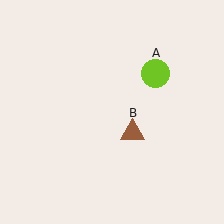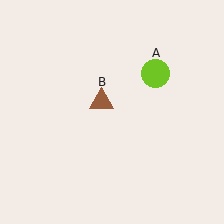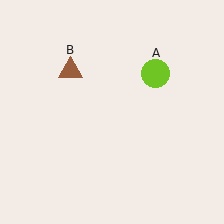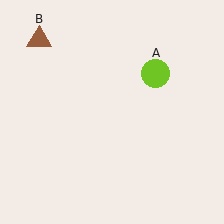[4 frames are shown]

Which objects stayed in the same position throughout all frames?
Lime circle (object A) remained stationary.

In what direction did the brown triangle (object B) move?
The brown triangle (object B) moved up and to the left.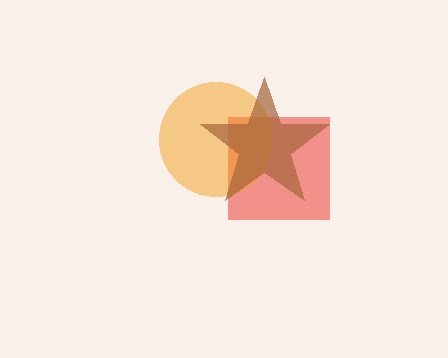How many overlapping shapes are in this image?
There are 3 overlapping shapes in the image.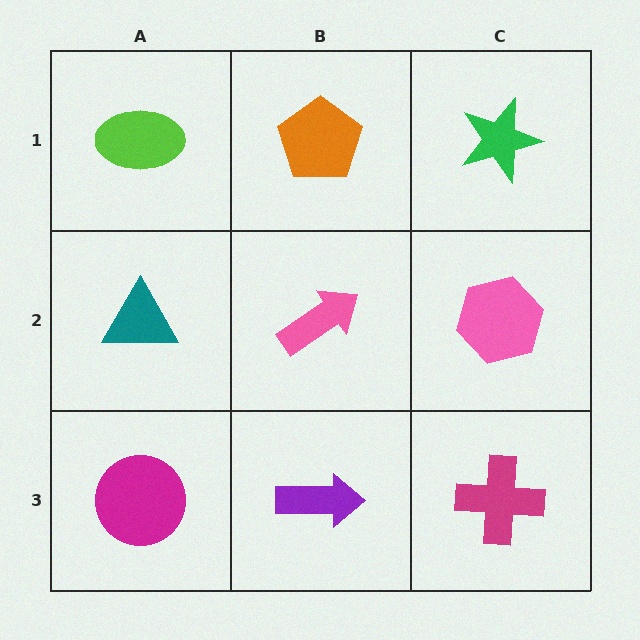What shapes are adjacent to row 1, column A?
A teal triangle (row 2, column A), an orange pentagon (row 1, column B).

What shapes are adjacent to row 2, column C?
A green star (row 1, column C), a magenta cross (row 3, column C), a pink arrow (row 2, column B).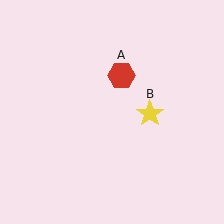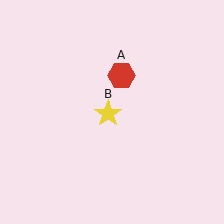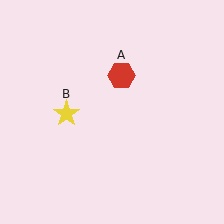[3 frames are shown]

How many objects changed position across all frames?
1 object changed position: yellow star (object B).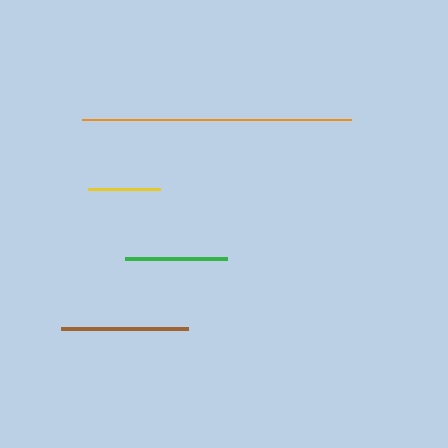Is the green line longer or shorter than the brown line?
The brown line is longer than the green line.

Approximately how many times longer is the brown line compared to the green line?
The brown line is approximately 1.3 times the length of the green line.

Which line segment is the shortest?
The yellow line is the shortest at approximately 72 pixels.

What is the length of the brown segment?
The brown segment is approximately 127 pixels long.